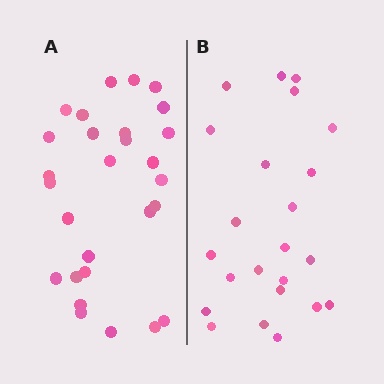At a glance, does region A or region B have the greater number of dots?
Region A (the left region) has more dots.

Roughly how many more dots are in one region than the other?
Region A has about 5 more dots than region B.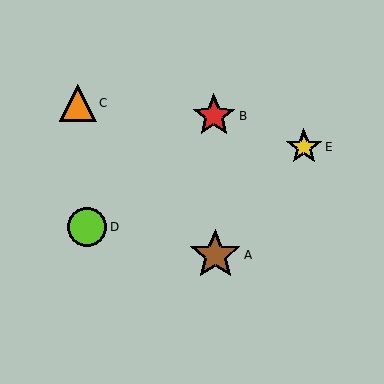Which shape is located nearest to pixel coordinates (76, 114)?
The orange triangle (labeled C) at (78, 103) is nearest to that location.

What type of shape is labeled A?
Shape A is a brown star.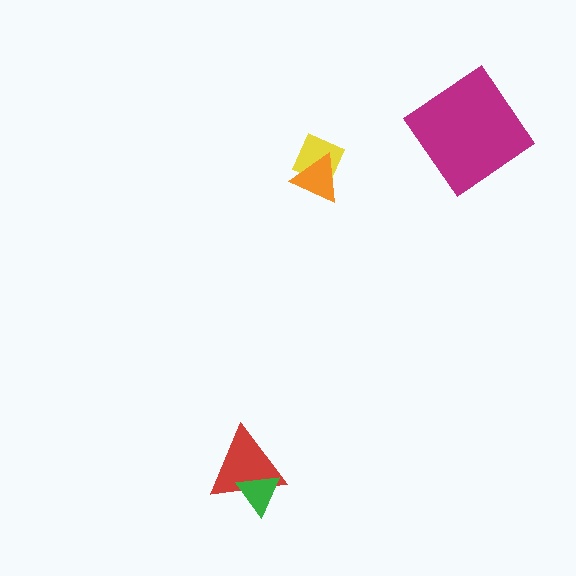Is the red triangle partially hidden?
Yes, it is partially covered by another shape.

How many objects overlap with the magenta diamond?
0 objects overlap with the magenta diamond.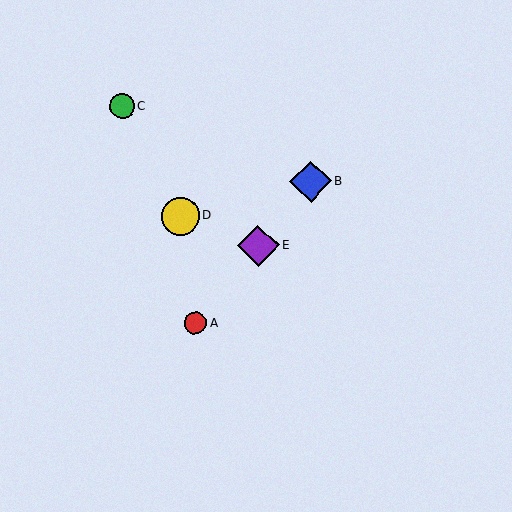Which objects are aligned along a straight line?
Objects A, B, E are aligned along a straight line.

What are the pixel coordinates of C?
Object C is at (122, 106).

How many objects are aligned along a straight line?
3 objects (A, B, E) are aligned along a straight line.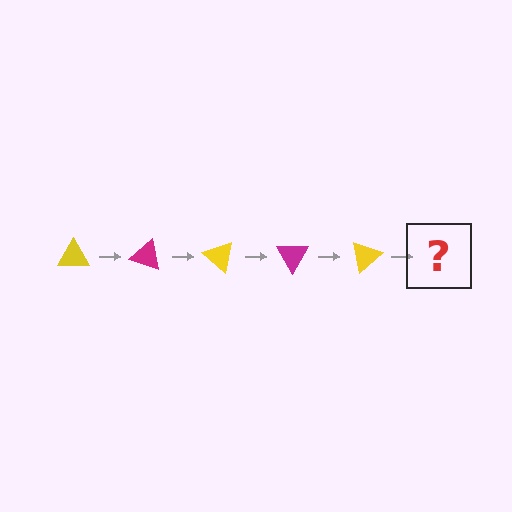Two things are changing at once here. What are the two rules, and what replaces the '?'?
The two rules are that it rotates 20 degrees each step and the color cycles through yellow and magenta. The '?' should be a magenta triangle, rotated 100 degrees from the start.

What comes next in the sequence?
The next element should be a magenta triangle, rotated 100 degrees from the start.